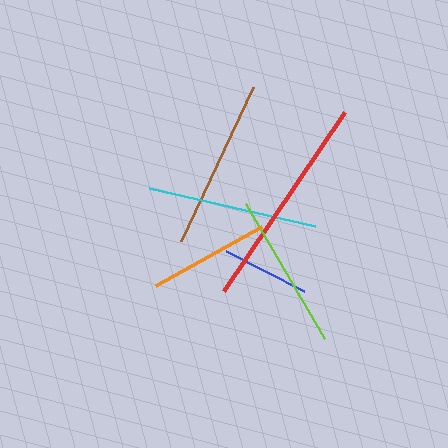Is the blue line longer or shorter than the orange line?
The orange line is longer than the blue line.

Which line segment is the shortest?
The blue line is the shortest at approximately 88 pixels.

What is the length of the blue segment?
The blue segment is approximately 88 pixels long.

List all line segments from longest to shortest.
From longest to shortest: red, cyan, brown, lime, orange, blue.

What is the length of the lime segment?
The lime segment is approximately 156 pixels long.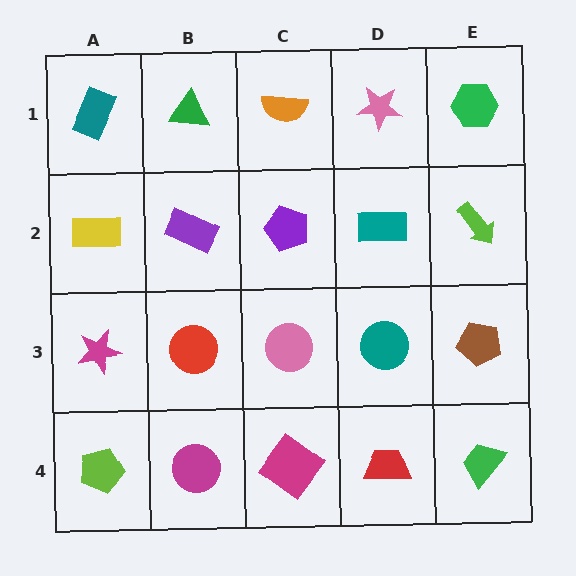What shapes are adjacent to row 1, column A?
A yellow rectangle (row 2, column A), a green triangle (row 1, column B).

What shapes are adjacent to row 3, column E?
A lime arrow (row 2, column E), a green trapezoid (row 4, column E), a teal circle (row 3, column D).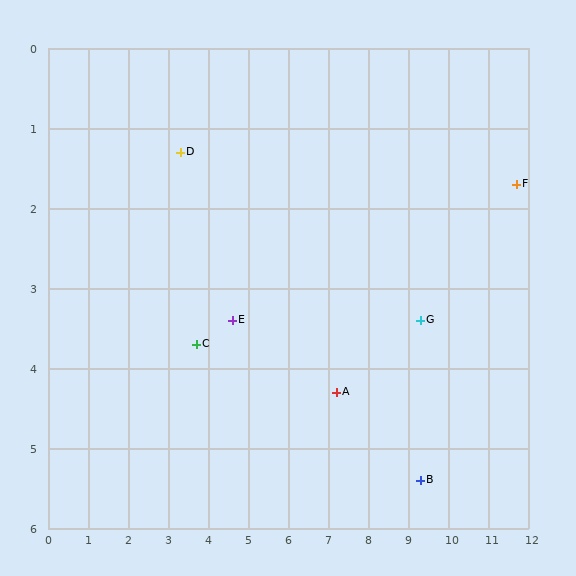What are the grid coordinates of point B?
Point B is at approximately (9.3, 5.4).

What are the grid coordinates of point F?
Point F is at approximately (11.7, 1.7).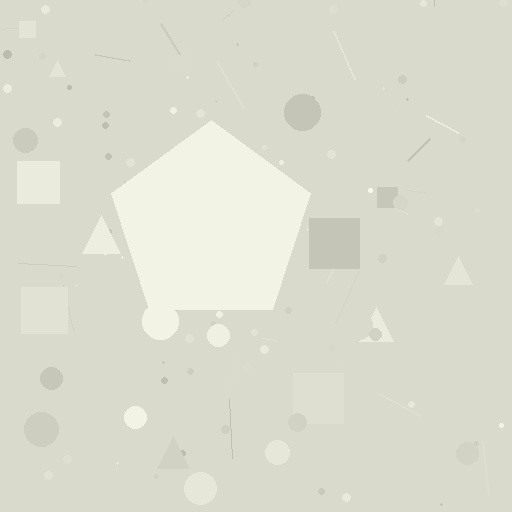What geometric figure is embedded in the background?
A pentagon is embedded in the background.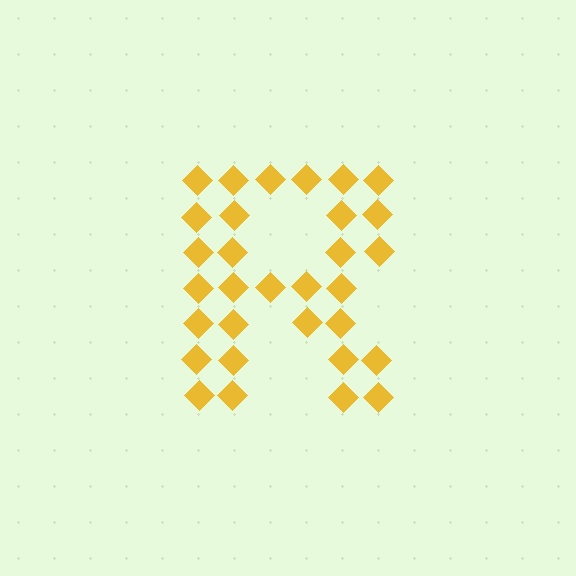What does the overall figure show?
The overall figure shows the letter R.